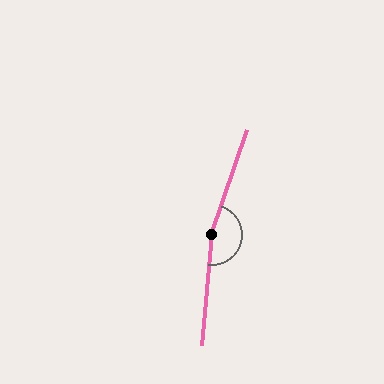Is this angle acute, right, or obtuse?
It is obtuse.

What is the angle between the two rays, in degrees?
Approximately 166 degrees.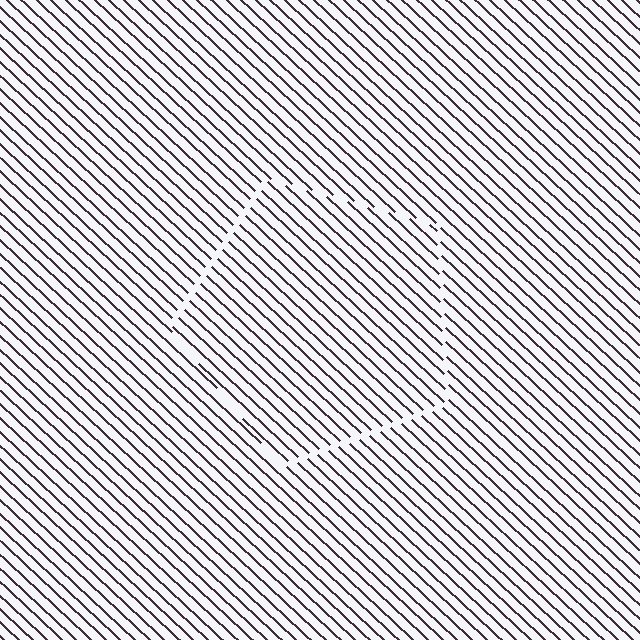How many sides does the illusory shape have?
5 sides — the line-ends trace a pentagon.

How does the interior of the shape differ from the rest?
The interior of the shape contains the same grating, shifted by half a period — the contour is defined by the phase discontinuity where line-ends from the inner and outer gratings abut.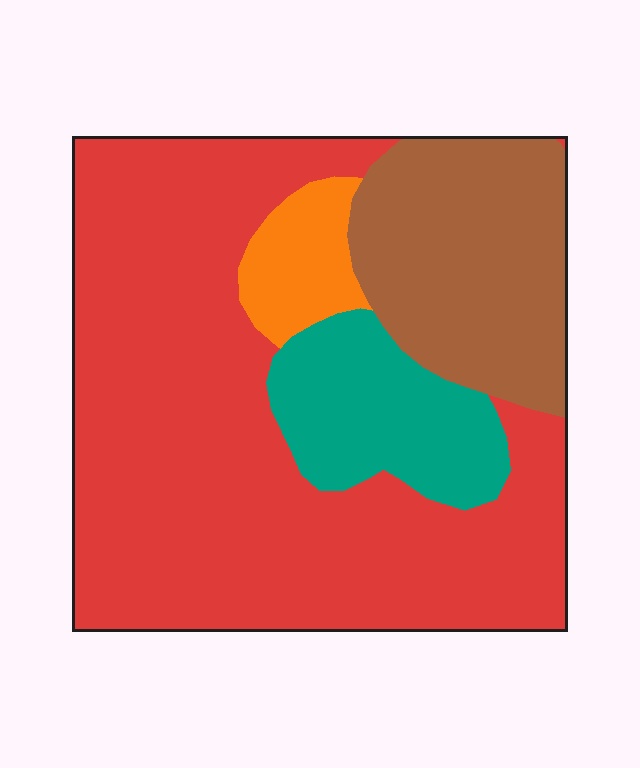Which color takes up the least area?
Orange, at roughly 5%.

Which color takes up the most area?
Red, at roughly 60%.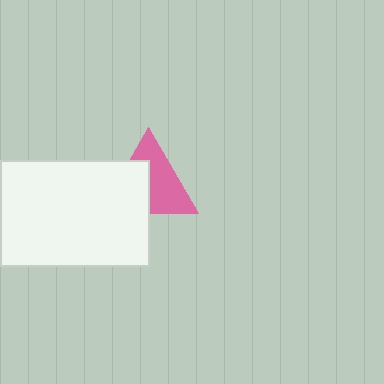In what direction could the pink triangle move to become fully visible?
The pink triangle could move toward the upper-right. That would shift it out from behind the white rectangle entirely.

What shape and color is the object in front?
The object in front is a white rectangle.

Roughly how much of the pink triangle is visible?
About half of it is visible (roughly 56%).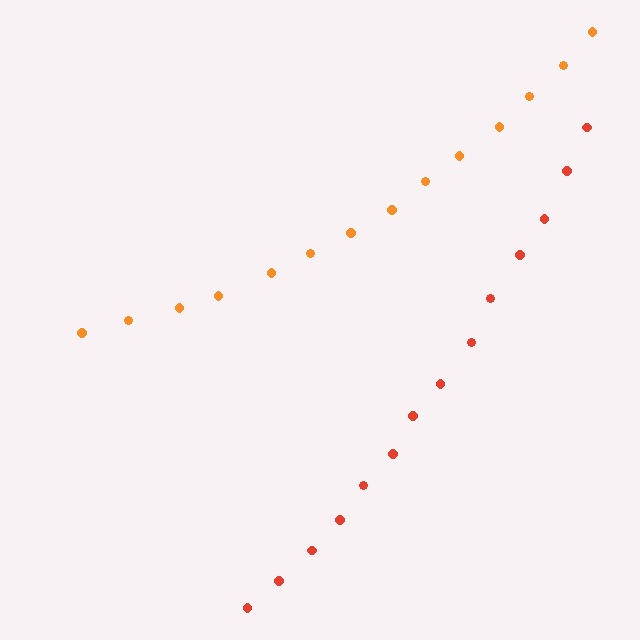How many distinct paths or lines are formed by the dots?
There are 2 distinct paths.